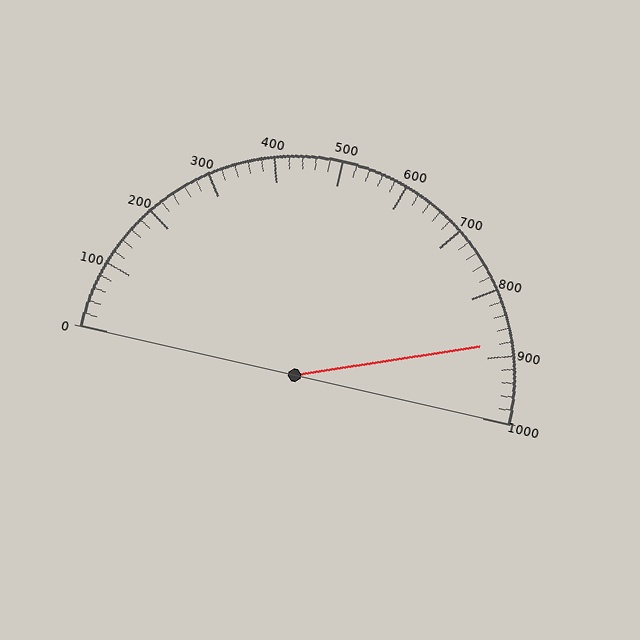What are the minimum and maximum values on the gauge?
The gauge ranges from 0 to 1000.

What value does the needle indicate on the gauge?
The needle indicates approximately 880.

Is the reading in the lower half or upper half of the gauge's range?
The reading is in the upper half of the range (0 to 1000).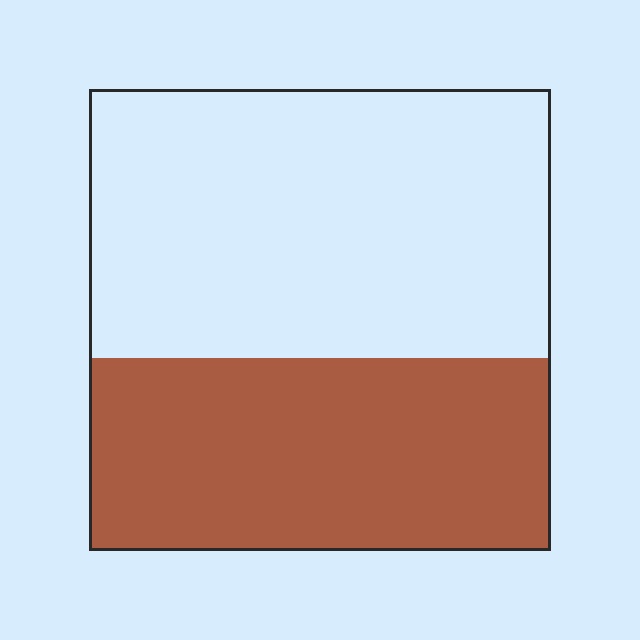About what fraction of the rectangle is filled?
About two fifths (2/5).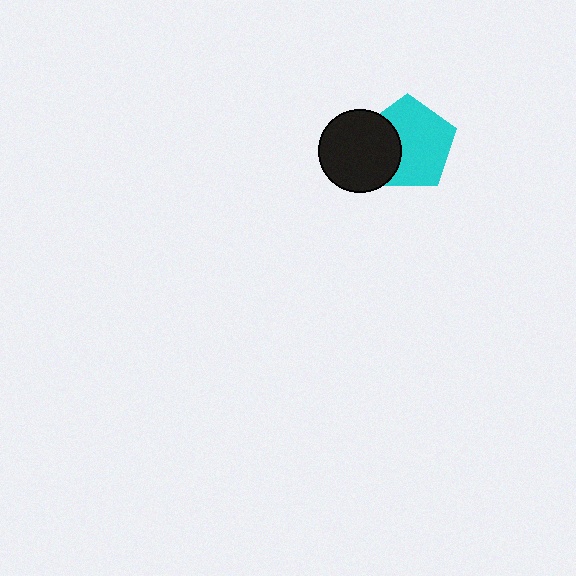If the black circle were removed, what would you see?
You would see the complete cyan pentagon.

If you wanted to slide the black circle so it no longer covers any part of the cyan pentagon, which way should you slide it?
Slide it left — that is the most direct way to separate the two shapes.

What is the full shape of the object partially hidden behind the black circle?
The partially hidden object is a cyan pentagon.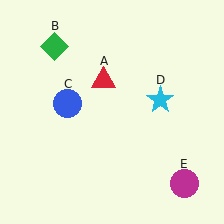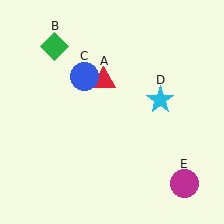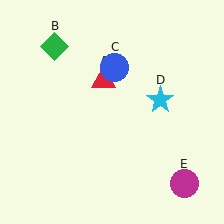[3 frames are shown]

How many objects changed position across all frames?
1 object changed position: blue circle (object C).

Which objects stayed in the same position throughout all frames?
Red triangle (object A) and green diamond (object B) and cyan star (object D) and magenta circle (object E) remained stationary.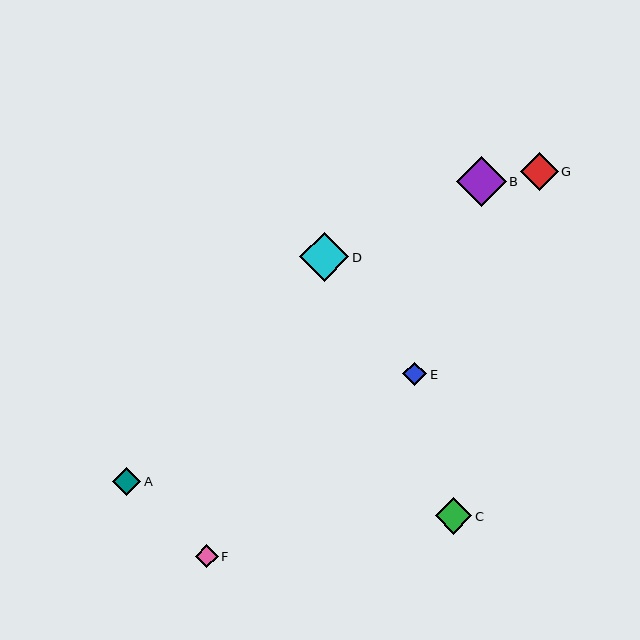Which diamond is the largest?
Diamond B is the largest with a size of approximately 50 pixels.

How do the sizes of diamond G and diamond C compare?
Diamond G and diamond C are approximately the same size.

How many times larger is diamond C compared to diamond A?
Diamond C is approximately 1.3 times the size of diamond A.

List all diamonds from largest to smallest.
From largest to smallest: B, D, G, C, A, E, F.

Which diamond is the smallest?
Diamond F is the smallest with a size of approximately 23 pixels.